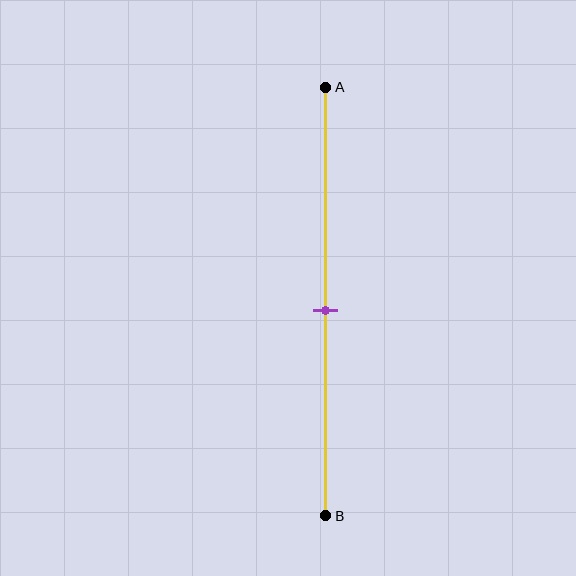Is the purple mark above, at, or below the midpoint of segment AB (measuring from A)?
The purple mark is approximately at the midpoint of segment AB.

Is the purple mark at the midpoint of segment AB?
Yes, the mark is approximately at the midpoint.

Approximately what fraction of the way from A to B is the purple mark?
The purple mark is approximately 50% of the way from A to B.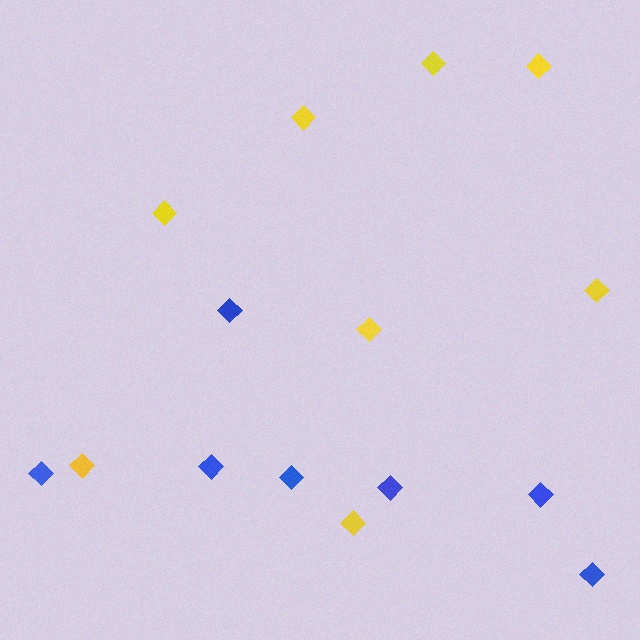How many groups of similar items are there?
There are 2 groups: one group of yellow diamonds (8) and one group of blue diamonds (7).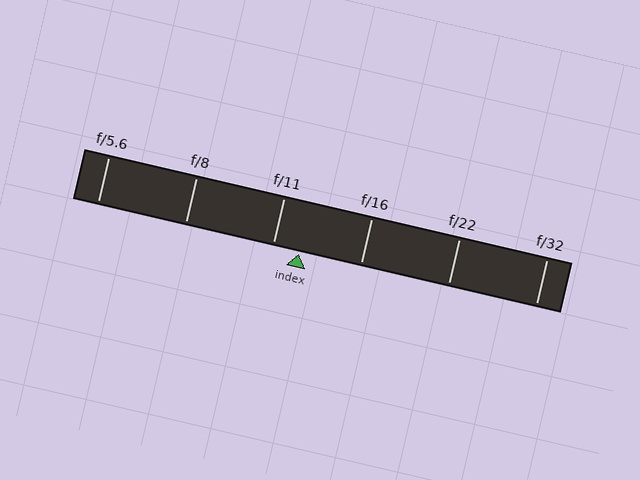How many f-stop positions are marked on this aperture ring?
There are 6 f-stop positions marked.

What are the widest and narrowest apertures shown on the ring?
The widest aperture shown is f/5.6 and the narrowest is f/32.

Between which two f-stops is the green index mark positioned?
The index mark is between f/11 and f/16.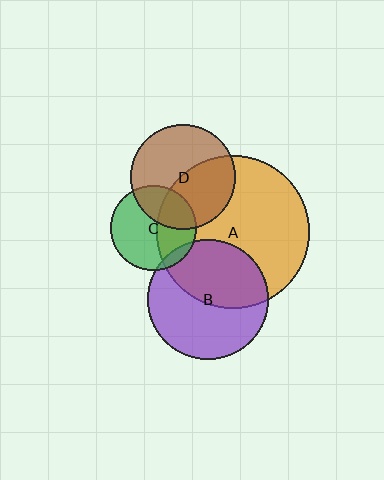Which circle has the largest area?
Circle A (orange).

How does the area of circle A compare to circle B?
Approximately 1.6 times.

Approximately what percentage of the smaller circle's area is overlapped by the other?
Approximately 45%.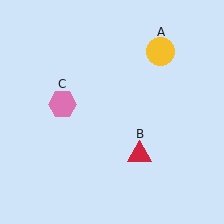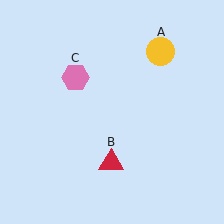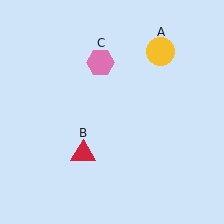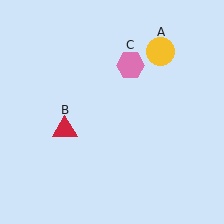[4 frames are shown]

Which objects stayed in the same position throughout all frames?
Yellow circle (object A) remained stationary.